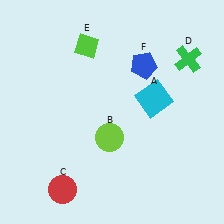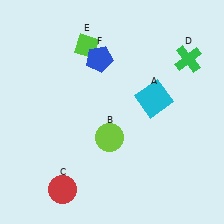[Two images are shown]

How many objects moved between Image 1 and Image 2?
1 object moved between the two images.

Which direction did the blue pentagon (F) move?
The blue pentagon (F) moved left.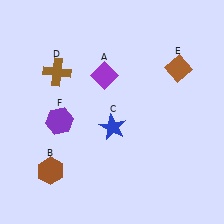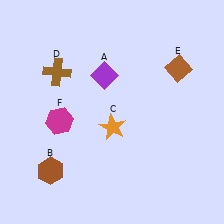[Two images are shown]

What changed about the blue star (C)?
In Image 1, C is blue. In Image 2, it changed to orange.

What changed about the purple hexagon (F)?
In Image 1, F is purple. In Image 2, it changed to magenta.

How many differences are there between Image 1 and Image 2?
There are 2 differences between the two images.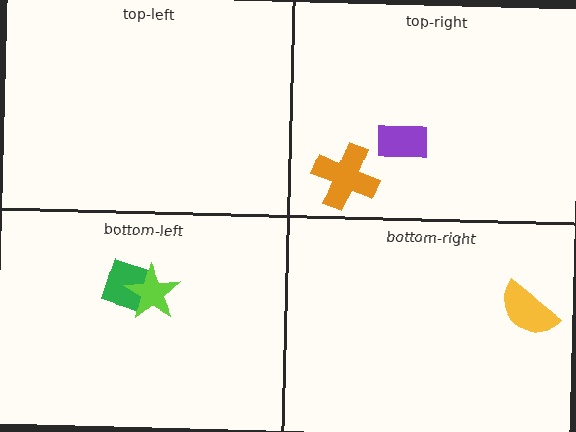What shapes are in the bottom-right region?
The yellow semicircle.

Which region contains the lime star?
The bottom-left region.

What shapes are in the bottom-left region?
The green diamond, the lime star.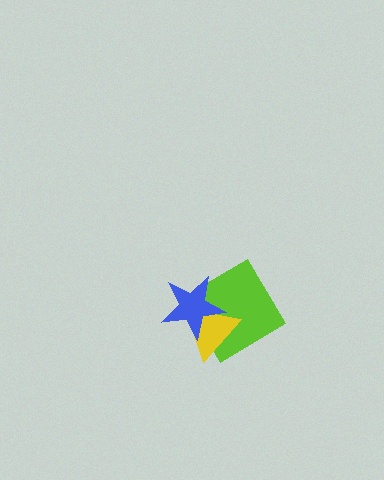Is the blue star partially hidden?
No, no other shape covers it.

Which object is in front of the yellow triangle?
The blue star is in front of the yellow triangle.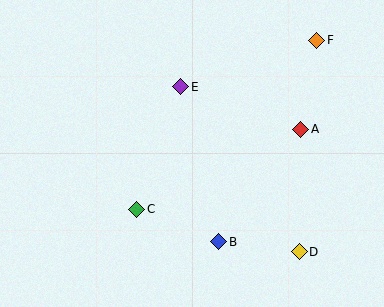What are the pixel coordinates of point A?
Point A is at (301, 129).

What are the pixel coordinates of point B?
Point B is at (219, 242).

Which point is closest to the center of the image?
Point E at (181, 87) is closest to the center.